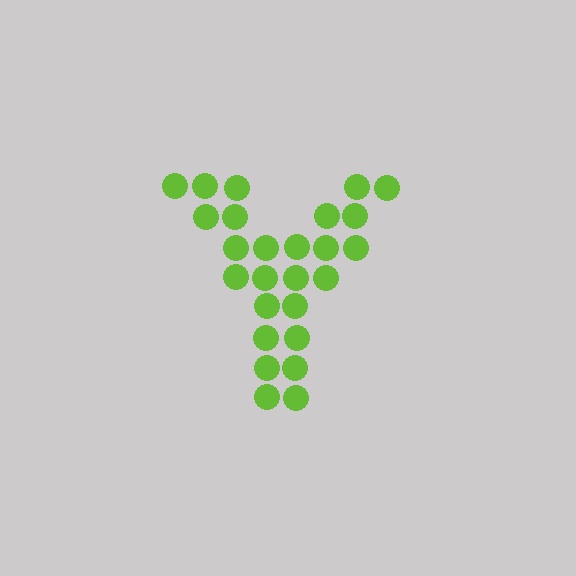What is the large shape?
The large shape is the letter Y.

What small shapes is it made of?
It is made of small circles.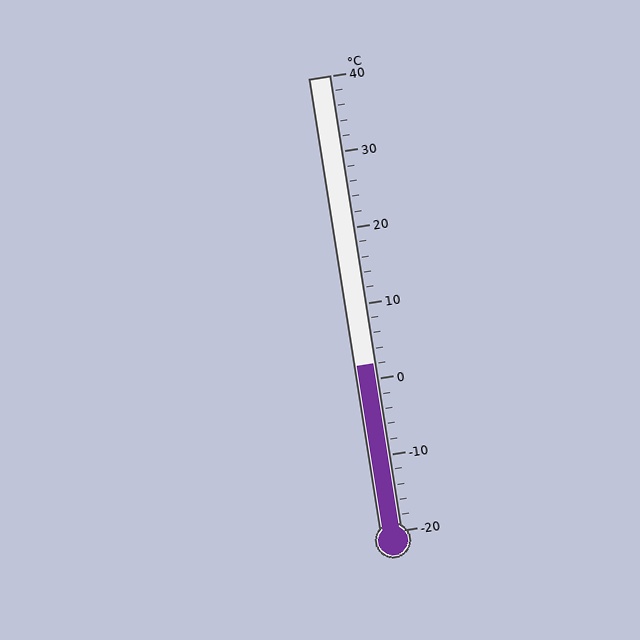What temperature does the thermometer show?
The thermometer shows approximately 2°C.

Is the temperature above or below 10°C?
The temperature is below 10°C.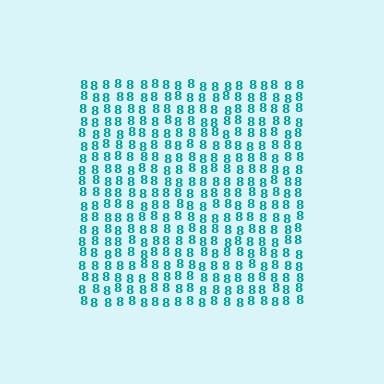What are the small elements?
The small elements are digit 8's.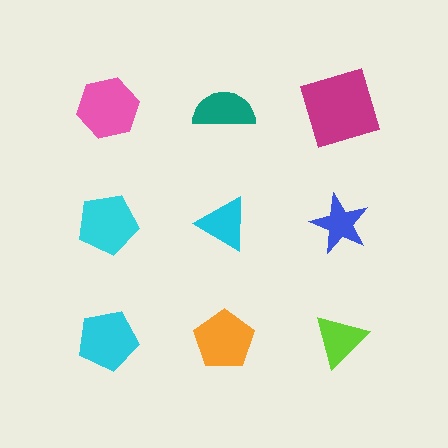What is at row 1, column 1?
A pink hexagon.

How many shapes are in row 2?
3 shapes.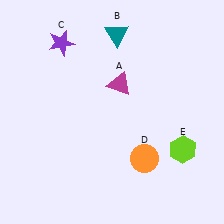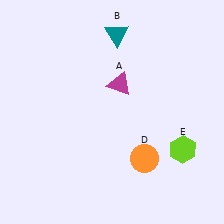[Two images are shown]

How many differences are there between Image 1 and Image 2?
There is 1 difference between the two images.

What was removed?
The purple star (C) was removed in Image 2.